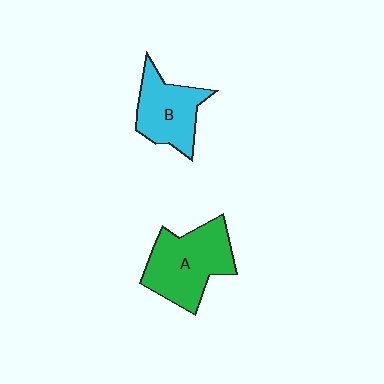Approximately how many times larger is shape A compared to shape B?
Approximately 1.3 times.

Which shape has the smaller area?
Shape B (cyan).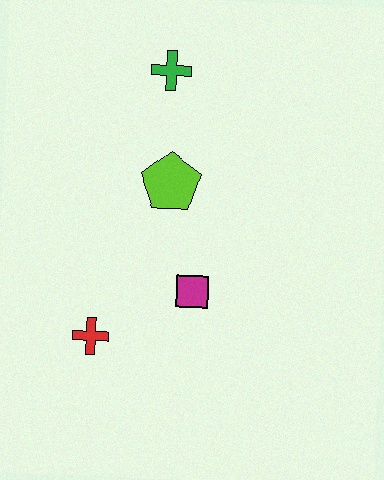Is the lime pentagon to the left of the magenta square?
Yes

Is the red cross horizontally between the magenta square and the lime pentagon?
No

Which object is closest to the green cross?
The lime pentagon is closest to the green cross.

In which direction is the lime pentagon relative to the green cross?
The lime pentagon is below the green cross.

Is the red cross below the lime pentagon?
Yes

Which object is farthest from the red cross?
The green cross is farthest from the red cross.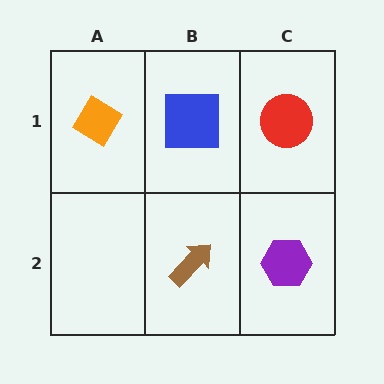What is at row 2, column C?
A purple hexagon.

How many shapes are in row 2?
2 shapes.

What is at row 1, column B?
A blue square.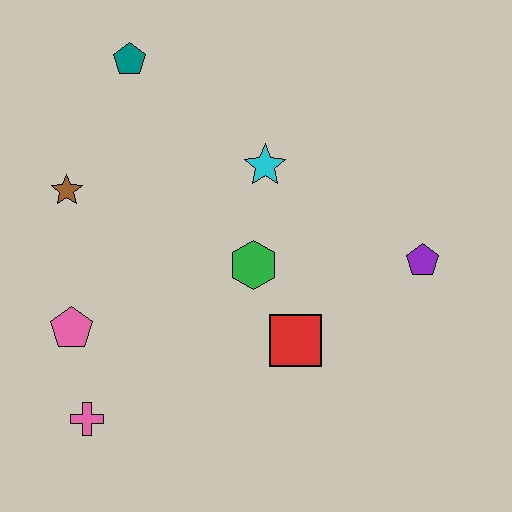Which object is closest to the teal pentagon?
The brown star is closest to the teal pentagon.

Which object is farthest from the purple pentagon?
The pink cross is farthest from the purple pentagon.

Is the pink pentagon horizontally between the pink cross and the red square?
No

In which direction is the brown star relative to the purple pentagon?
The brown star is to the left of the purple pentagon.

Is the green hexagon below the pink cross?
No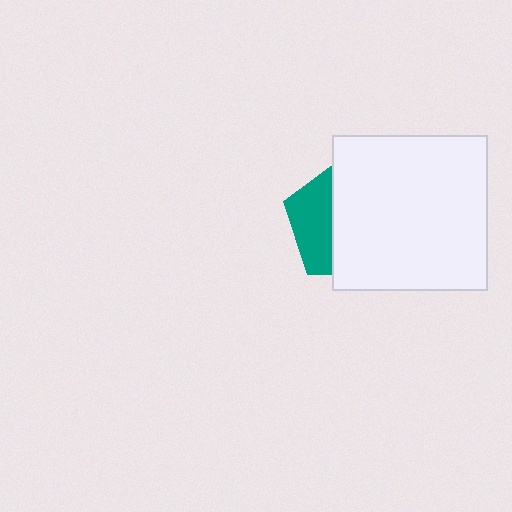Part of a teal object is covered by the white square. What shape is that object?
It is a pentagon.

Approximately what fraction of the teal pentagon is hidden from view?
Roughly 66% of the teal pentagon is hidden behind the white square.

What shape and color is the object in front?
The object in front is a white square.